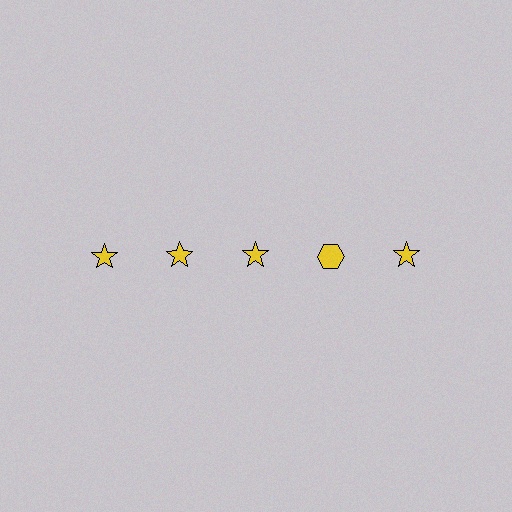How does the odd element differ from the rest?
It has a different shape: hexagon instead of star.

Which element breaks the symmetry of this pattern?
The yellow hexagon in the top row, second from right column breaks the symmetry. All other shapes are yellow stars.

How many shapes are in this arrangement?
There are 5 shapes arranged in a grid pattern.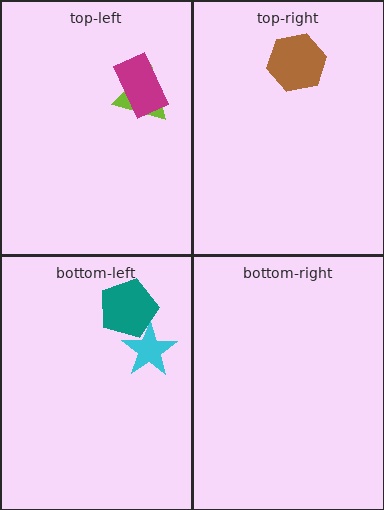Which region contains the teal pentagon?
The bottom-left region.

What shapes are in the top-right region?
The brown hexagon.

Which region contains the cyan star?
The bottom-left region.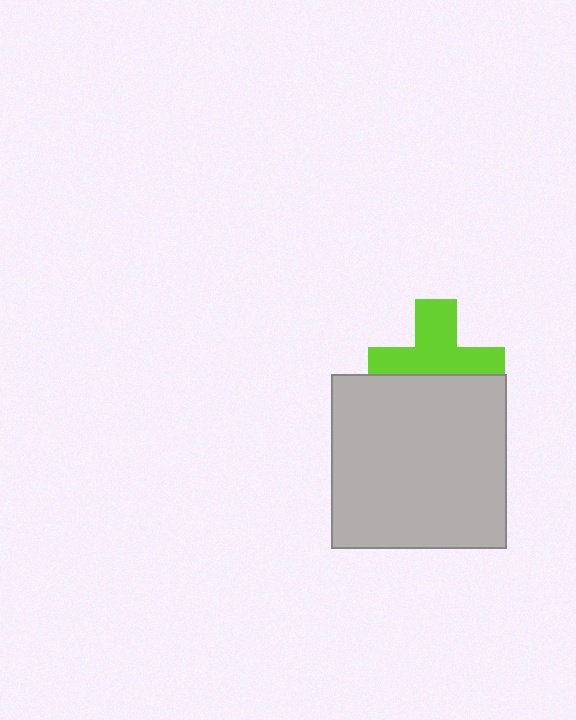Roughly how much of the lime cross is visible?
About half of it is visible (roughly 58%).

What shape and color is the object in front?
The object in front is a light gray square.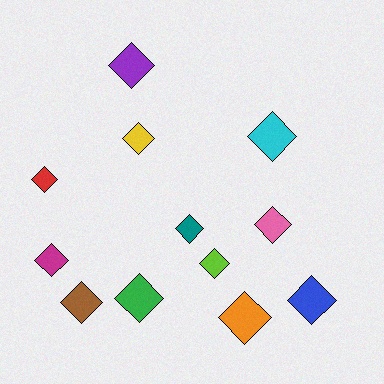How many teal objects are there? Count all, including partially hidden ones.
There is 1 teal object.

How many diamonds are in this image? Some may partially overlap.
There are 12 diamonds.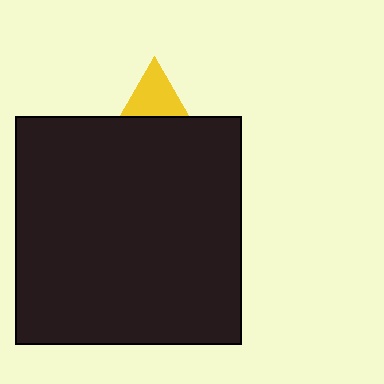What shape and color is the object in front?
The object in front is a black rectangle.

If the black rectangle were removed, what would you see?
You would see the complete yellow triangle.